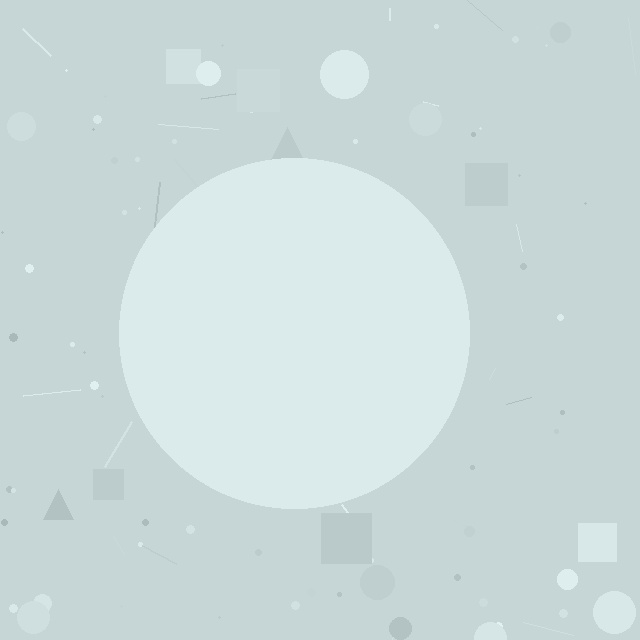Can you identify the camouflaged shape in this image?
The camouflaged shape is a circle.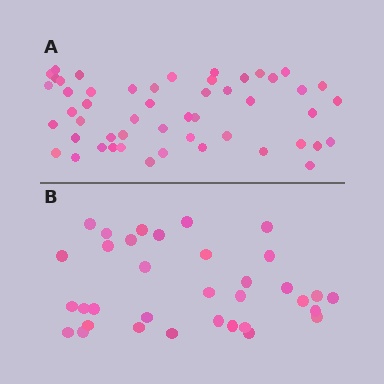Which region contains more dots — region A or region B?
Region A (the top region) has more dots.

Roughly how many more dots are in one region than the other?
Region A has approximately 15 more dots than region B.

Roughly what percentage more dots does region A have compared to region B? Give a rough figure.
About 50% more.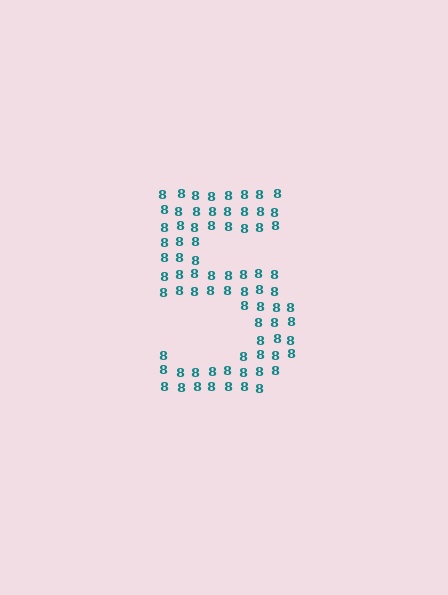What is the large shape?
The large shape is the digit 5.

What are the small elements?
The small elements are digit 8's.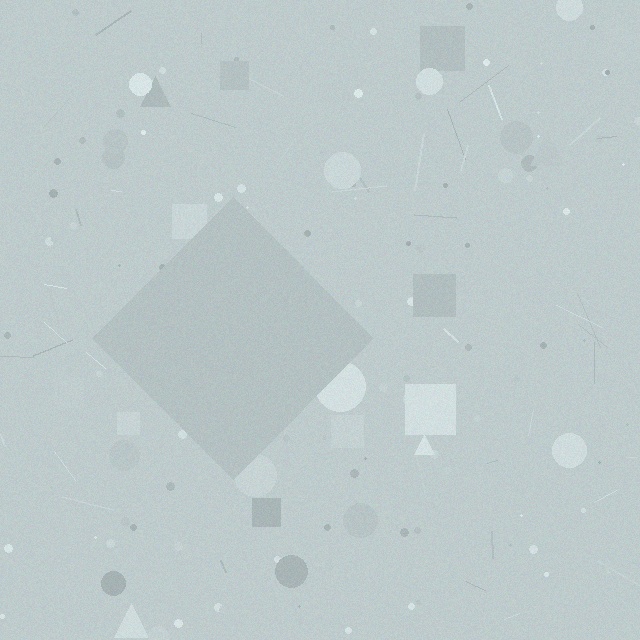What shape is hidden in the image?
A diamond is hidden in the image.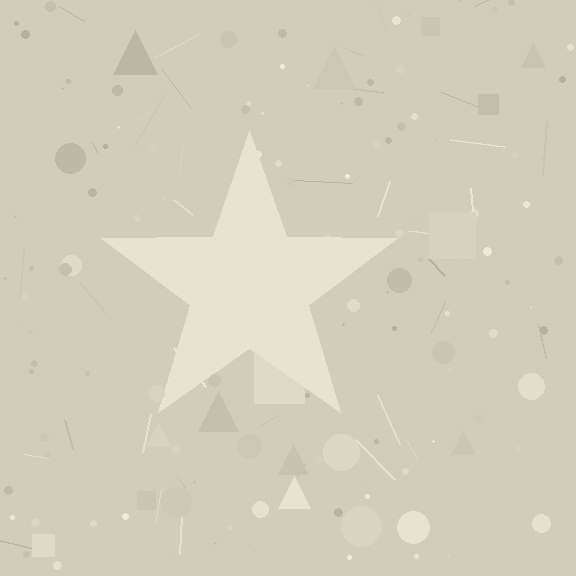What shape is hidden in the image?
A star is hidden in the image.